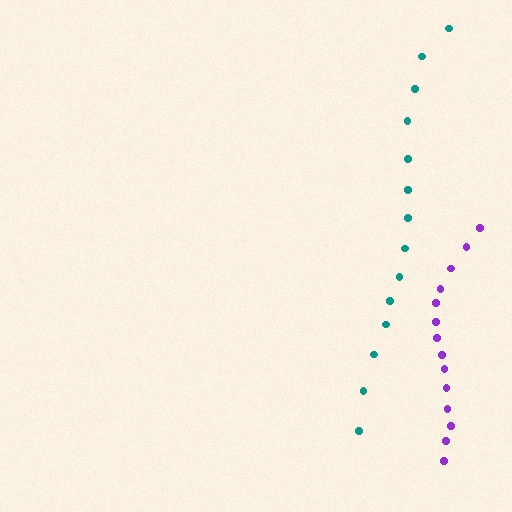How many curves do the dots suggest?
There are 2 distinct paths.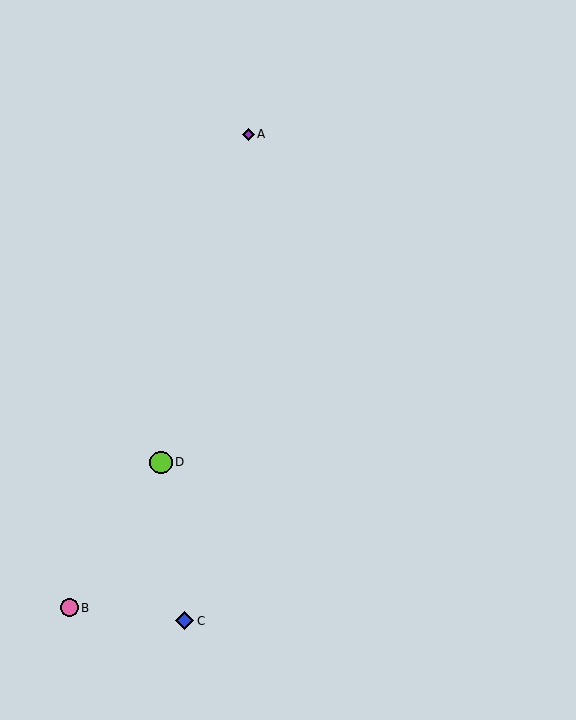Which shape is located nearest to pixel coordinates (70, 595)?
The pink circle (labeled B) at (69, 608) is nearest to that location.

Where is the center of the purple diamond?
The center of the purple diamond is at (248, 134).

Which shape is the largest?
The lime circle (labeled D) is the largest.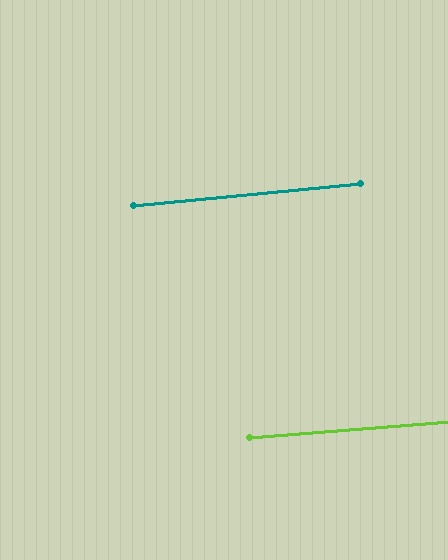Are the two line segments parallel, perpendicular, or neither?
Parallel — their directions differ by only 0.9°.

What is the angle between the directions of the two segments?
Approximately 1 degree.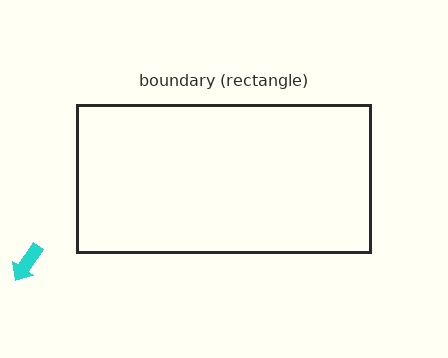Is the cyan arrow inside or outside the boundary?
Outside.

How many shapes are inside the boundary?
0 inside, 1 outside.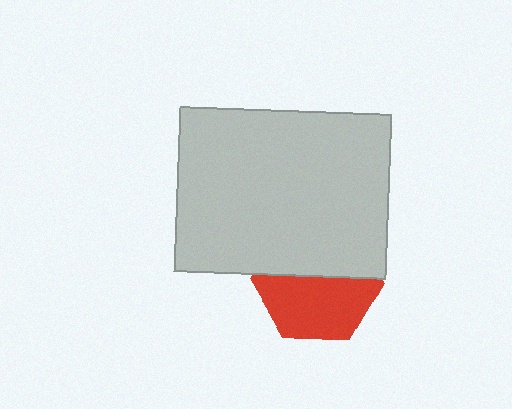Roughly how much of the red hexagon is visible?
About half of it is visible (roughly 53%).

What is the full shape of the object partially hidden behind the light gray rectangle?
The partially hidden object is a red hexagon.